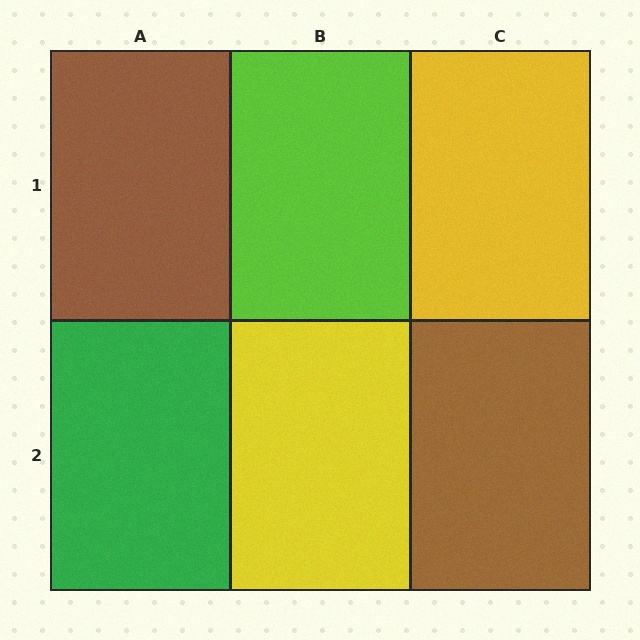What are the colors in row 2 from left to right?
Green, yellow, brown.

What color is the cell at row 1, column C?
Yellow.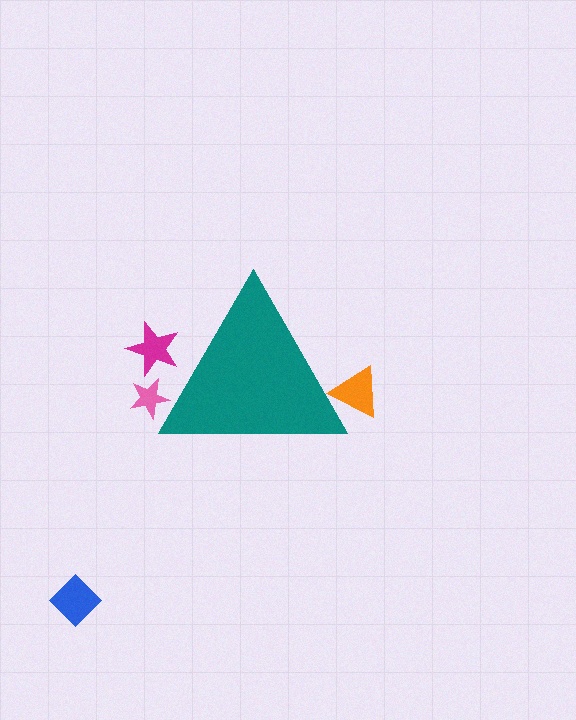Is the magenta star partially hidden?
Yes, the magenta star is partially hidden behind the teal triangle.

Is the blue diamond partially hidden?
No, the blue diamond is fully visible.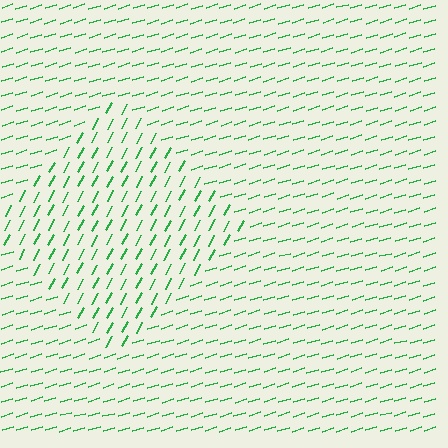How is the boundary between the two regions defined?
The boundary is defined purely by a change in line orientation (approximately 45 degrees difference). All lines are the same color and thickness.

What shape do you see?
I see a diamond.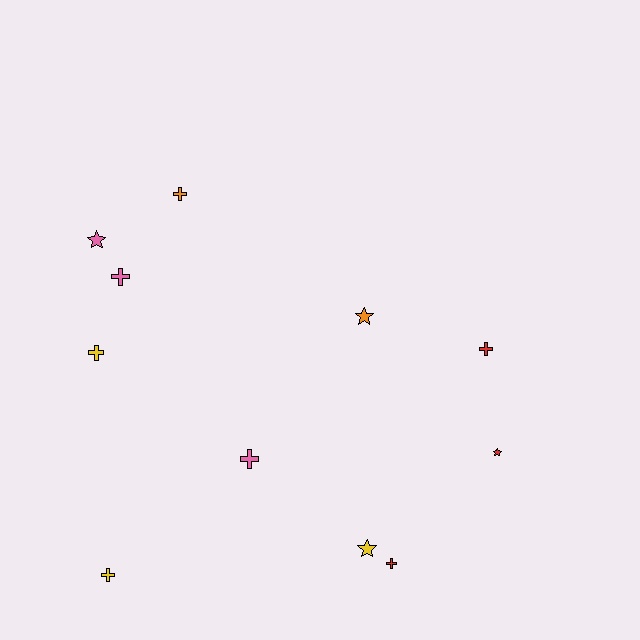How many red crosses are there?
There are 2 red crosses.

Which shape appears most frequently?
Cross, with 7 objects.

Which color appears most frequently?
Red, with 3 objects.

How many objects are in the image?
There are 11 objects.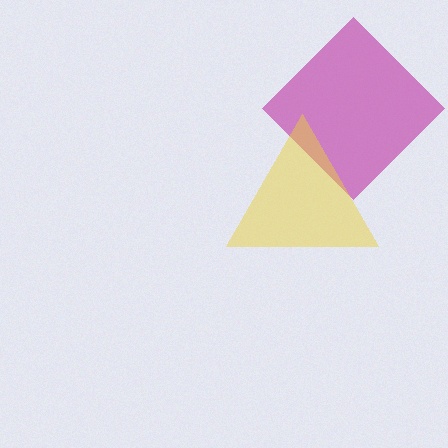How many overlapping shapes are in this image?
There are 2 overlapping shapes in the image.